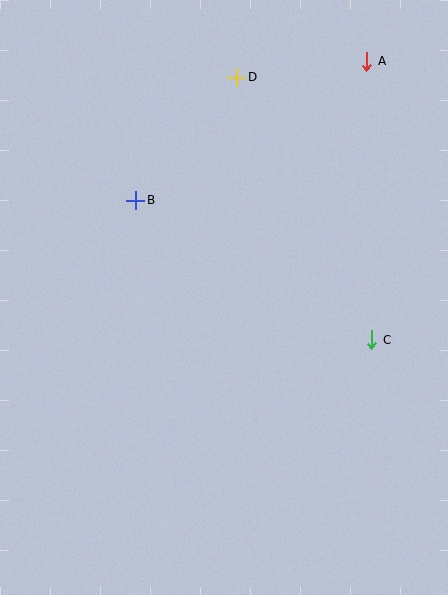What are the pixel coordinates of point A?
Point A is at (367, 61).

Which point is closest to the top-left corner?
Point B is closest to the top-left corner.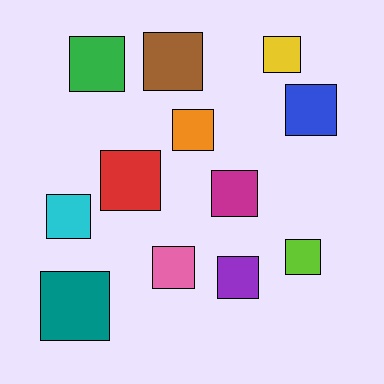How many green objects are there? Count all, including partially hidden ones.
There is 1 green object.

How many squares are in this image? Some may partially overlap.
There are 12 squares.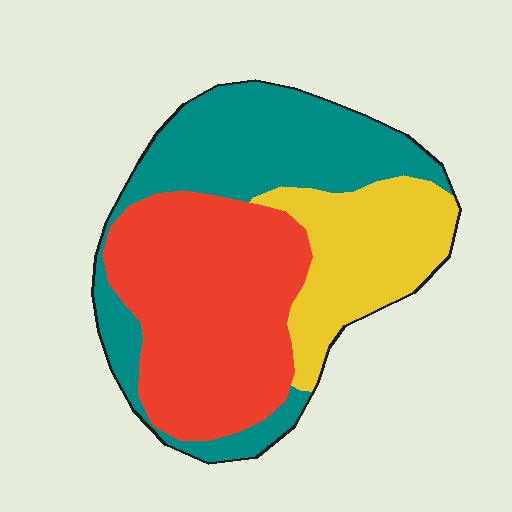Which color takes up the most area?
Red, at roughly 40%.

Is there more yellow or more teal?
Teal.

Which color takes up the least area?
Yellow, at roughly 25%.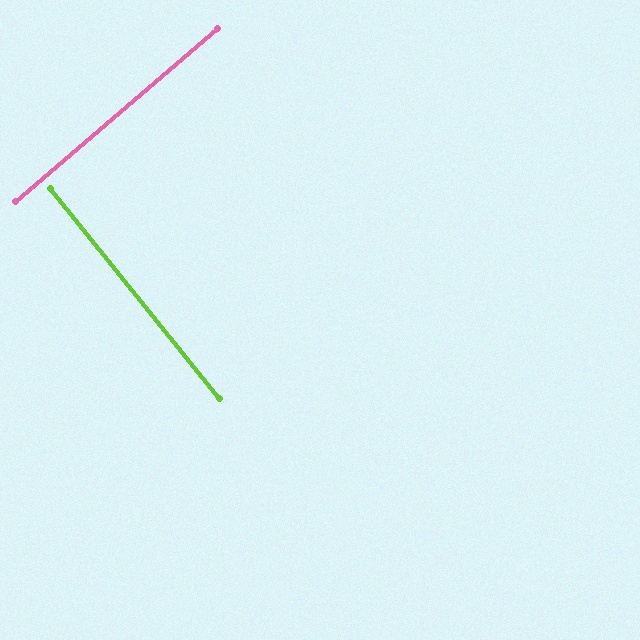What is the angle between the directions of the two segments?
Approximately 88 degrees.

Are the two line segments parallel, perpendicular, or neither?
Perpendicular — they meet at approximately 88°.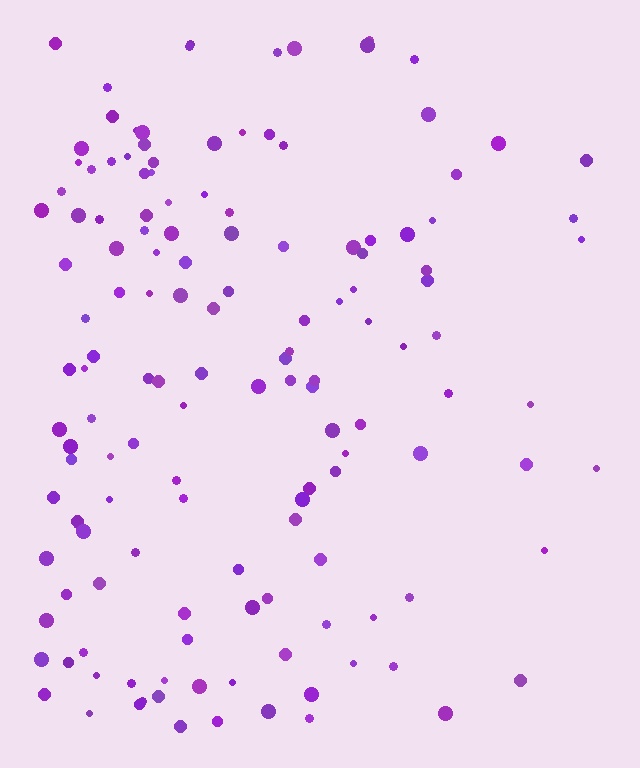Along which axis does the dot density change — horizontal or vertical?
Horizontal.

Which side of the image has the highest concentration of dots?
The left.